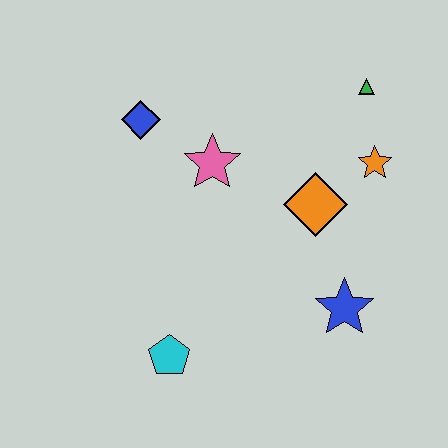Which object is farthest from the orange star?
The cyan pentagon is farthest from the orange star.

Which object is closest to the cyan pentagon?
The blue star is closest to the cyan pentagon.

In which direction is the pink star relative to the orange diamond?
The pink star is to the left of the orange diamond.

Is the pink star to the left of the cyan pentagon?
No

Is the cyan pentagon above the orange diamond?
No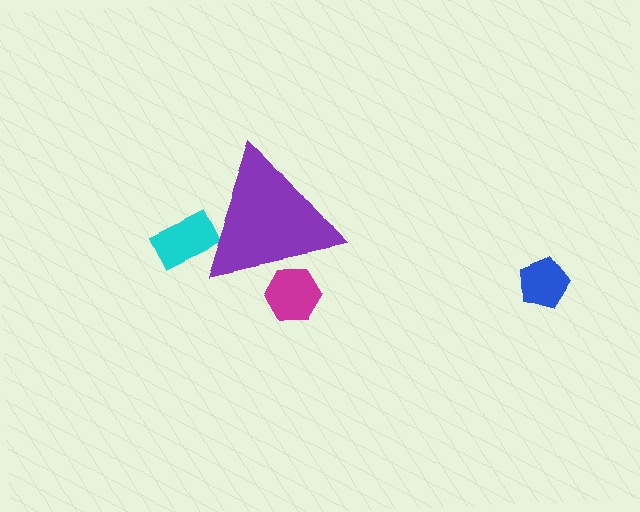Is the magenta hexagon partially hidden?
Yes, the magenta hexagon is partially hidden behind the purple triangle.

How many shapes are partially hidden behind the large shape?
2 shapes are partially hidden.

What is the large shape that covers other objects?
A purple triangle.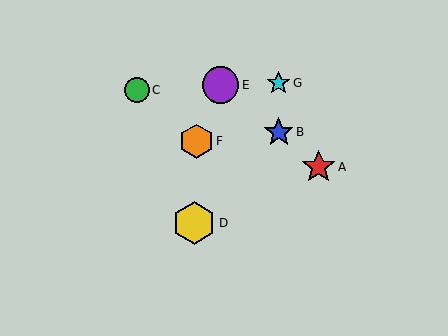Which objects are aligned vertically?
Objects B, G are aligned vertically.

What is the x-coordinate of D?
Object D is at x≈194.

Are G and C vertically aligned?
No, G is at x≈279 and C is at x≈137.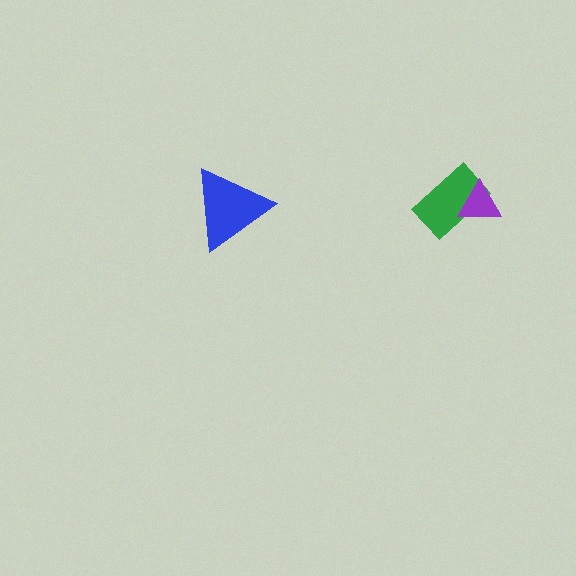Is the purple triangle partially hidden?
No, no other shape covers it.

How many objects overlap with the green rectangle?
1 object overlaps with the green rectangle.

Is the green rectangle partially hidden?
Yes, it is partially covered by another shape.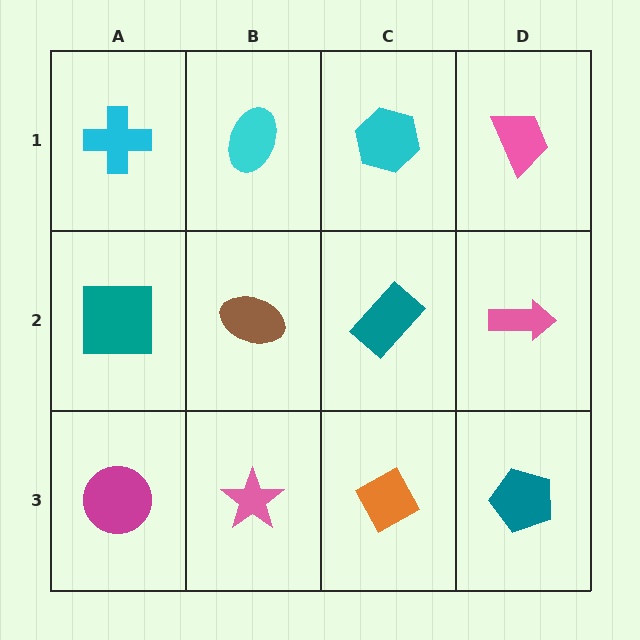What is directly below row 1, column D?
A pink arrow.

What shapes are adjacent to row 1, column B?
A brown ellipse (row 2, column B), a cyan cross (row 1, column A), a cyan hexagon (row 1, column C).